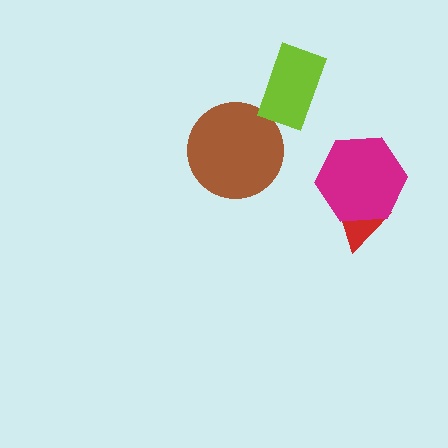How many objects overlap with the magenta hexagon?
1 object overlaps with the magenta hexagon.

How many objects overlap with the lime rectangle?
0 objects overlap with the lime rectangle.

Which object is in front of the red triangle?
The magenta hexagon is in front of the red triangle.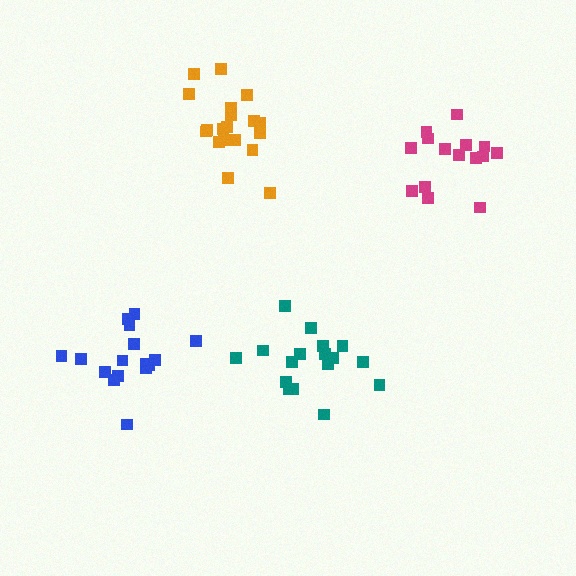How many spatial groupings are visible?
There are 4 spatial groupings.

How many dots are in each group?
Group 1: 17 dots, Group 2: 15 dots, Group 3: 19 dots, Group 4: 16 dots (67 total).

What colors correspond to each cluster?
The clusters are colored: teal, magenta, orange, blue.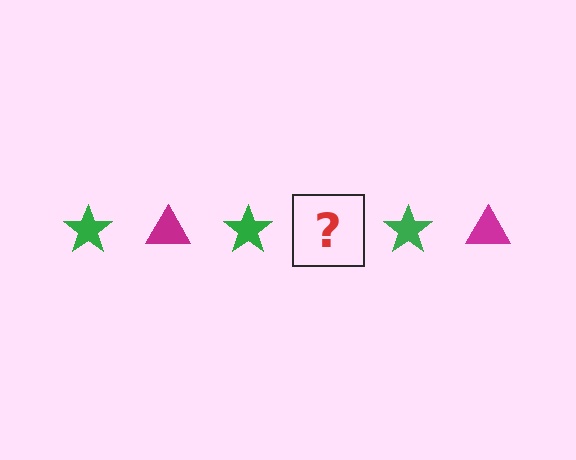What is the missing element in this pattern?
The missing element is a magenta triangle.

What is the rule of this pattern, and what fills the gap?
The rule is that the pattern alternates between green star and magenta triangle. The gap should be filled with a magenta triangle.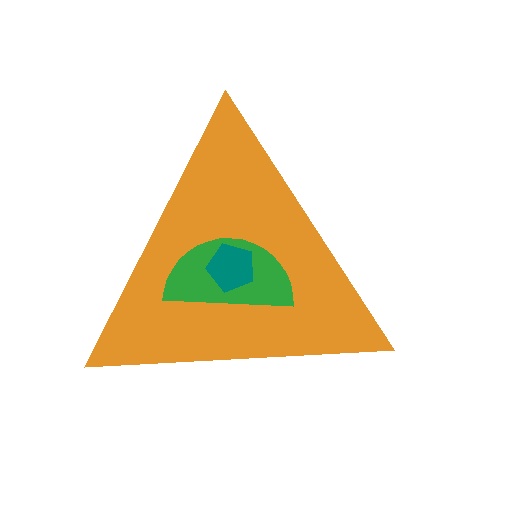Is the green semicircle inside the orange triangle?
Yes.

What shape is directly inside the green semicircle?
The teal pentagon.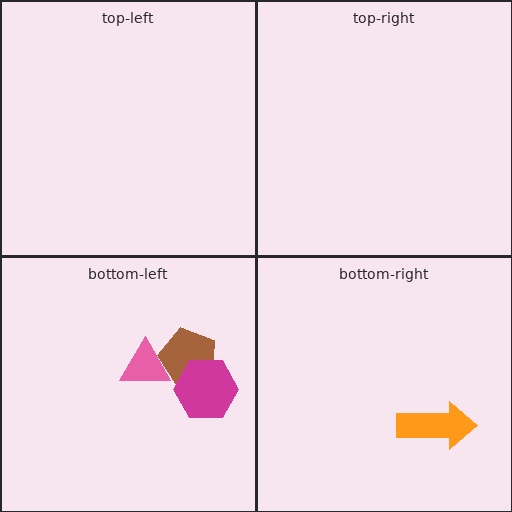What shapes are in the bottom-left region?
The brown pentagon, the pink triangle, the magenta hexagon.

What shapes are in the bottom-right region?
The orange arrow.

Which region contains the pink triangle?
The bottom-left region.